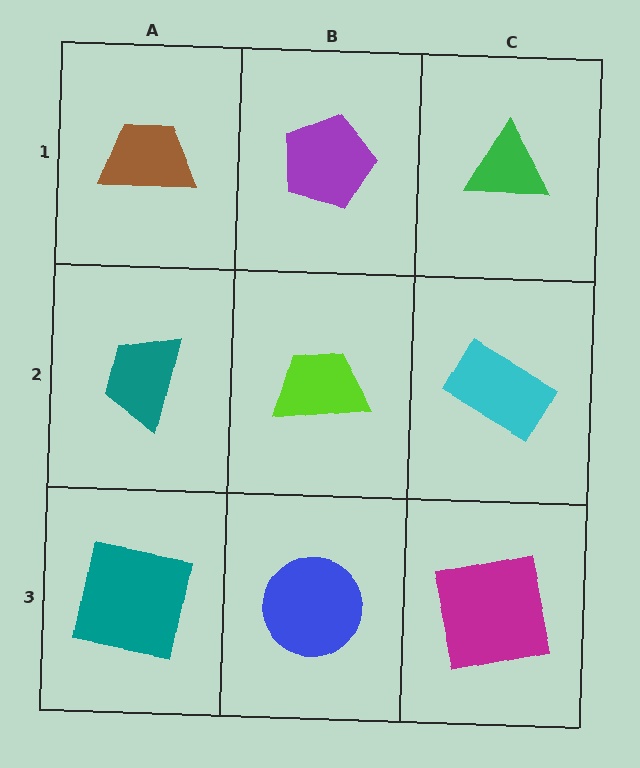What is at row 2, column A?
A teal trapezoid.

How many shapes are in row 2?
3 shapes.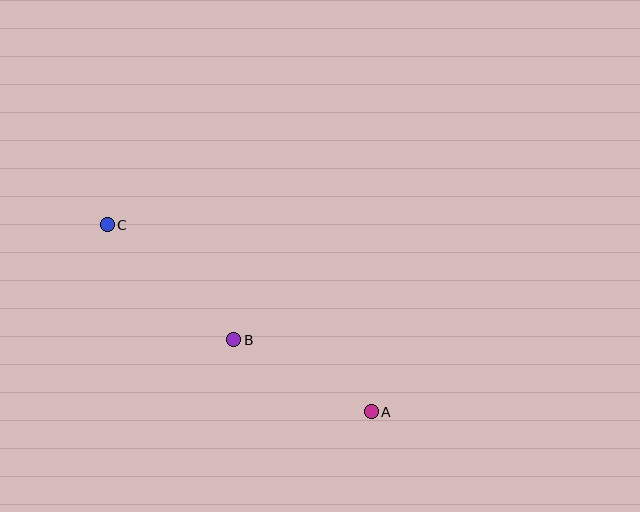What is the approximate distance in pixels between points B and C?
The distance between B and C is approximately 171 pixels.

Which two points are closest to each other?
Points A and B are closest to each other.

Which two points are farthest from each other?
Points A and C are farthest from each other.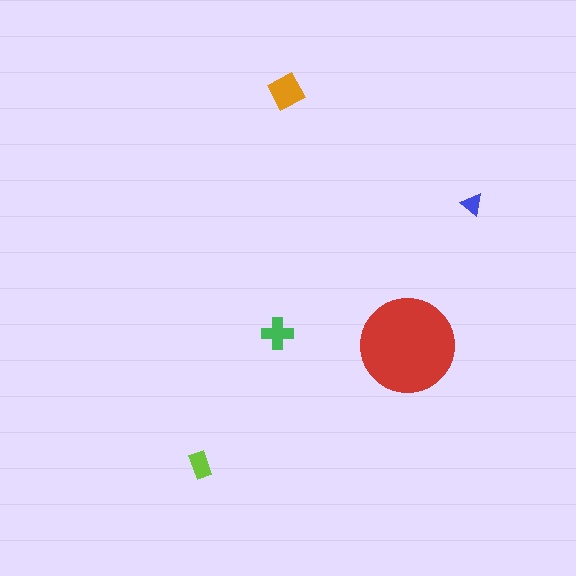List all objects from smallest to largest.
The blue triangle, the lime rectangle, the green cross, the orange square, the red circle.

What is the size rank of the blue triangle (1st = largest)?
5th.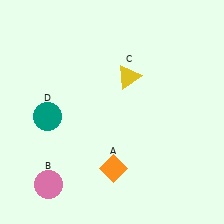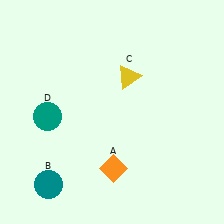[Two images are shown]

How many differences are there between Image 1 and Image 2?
There is 1 difference between the two images.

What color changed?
The circle (B) changed from pink in Image 1 to teal in Image 2.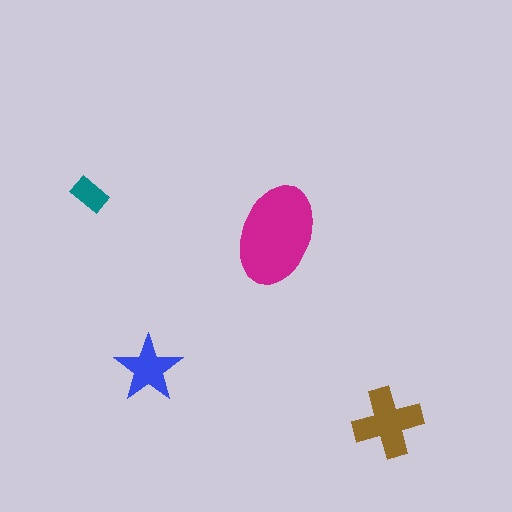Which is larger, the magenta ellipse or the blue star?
The magenta ellipse.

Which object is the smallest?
The teal rectangle.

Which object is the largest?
The magenta ellipse.